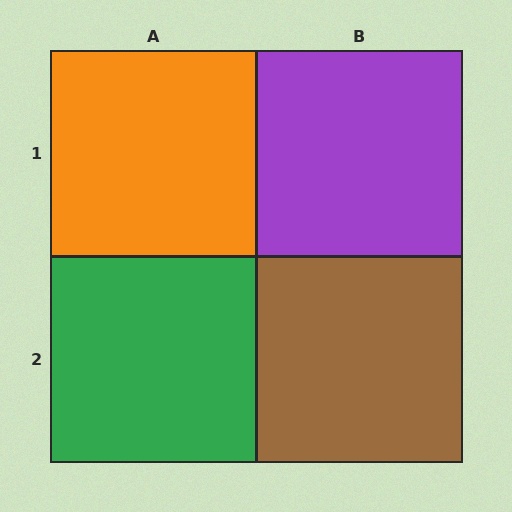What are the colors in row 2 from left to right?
Green, brown.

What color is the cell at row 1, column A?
Orange.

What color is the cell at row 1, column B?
Purple.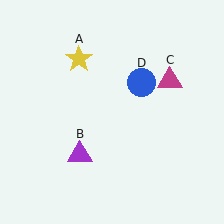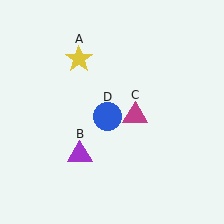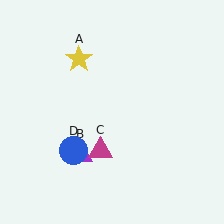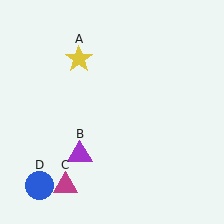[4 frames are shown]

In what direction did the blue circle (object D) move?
The blue circle (object D) moved down and to the left.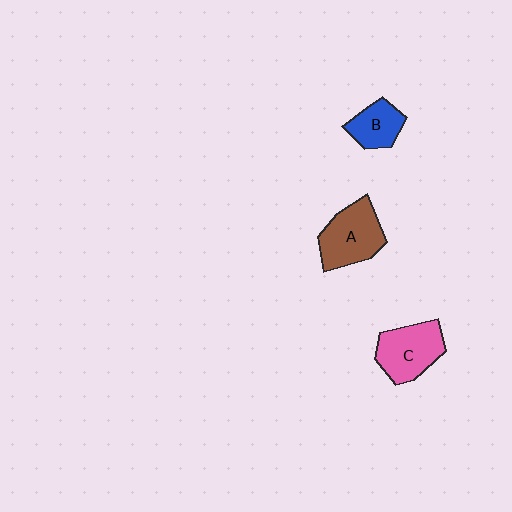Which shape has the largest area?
Shape A (brown).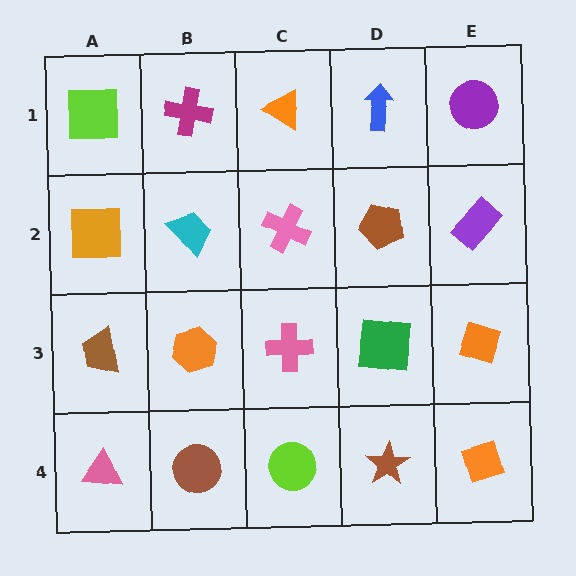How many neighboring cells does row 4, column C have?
3.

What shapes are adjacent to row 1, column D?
A brown pentagon (row 2, column D), an orange triangle (row 1, column C), a purple circle (row 1, column E).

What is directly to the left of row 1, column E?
A blue arrow.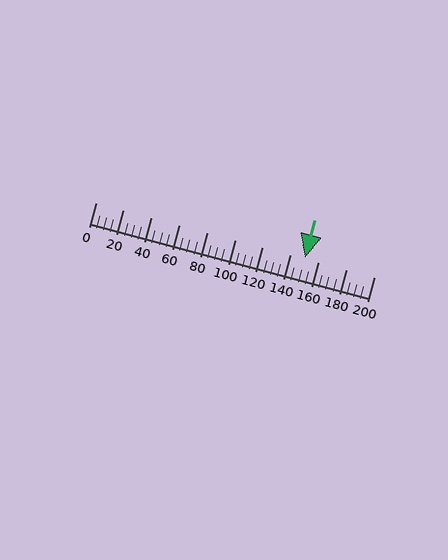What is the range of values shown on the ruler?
The ruler shows values from 0 to 200.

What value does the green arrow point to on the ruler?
The green arrow points to approximately 150.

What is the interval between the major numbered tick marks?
The major tick marks are spaced 20 units apart.